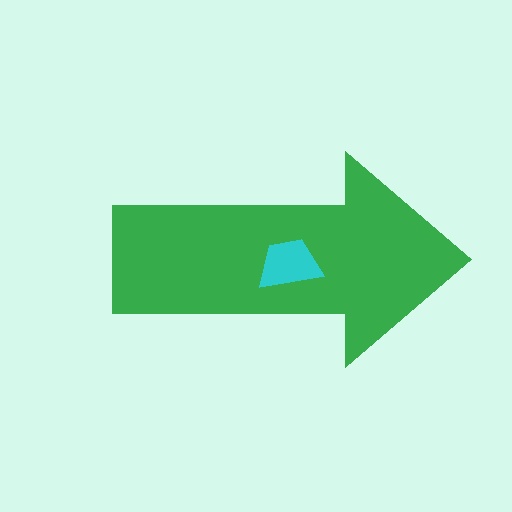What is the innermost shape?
The cyan trapezoid.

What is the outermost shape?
The green arrow.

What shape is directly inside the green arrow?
The cyan trapezoid.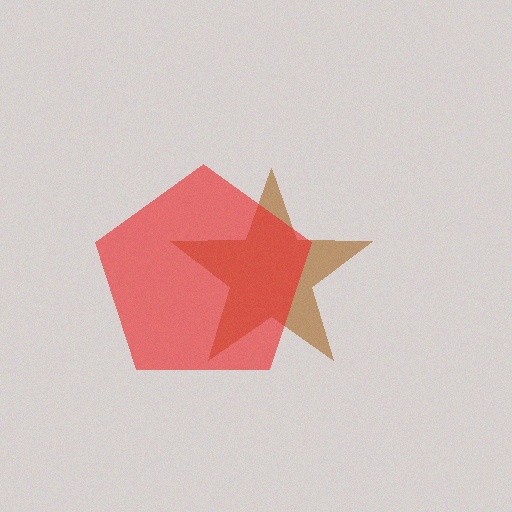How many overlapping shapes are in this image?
There are 2 overlapping shapes in the image.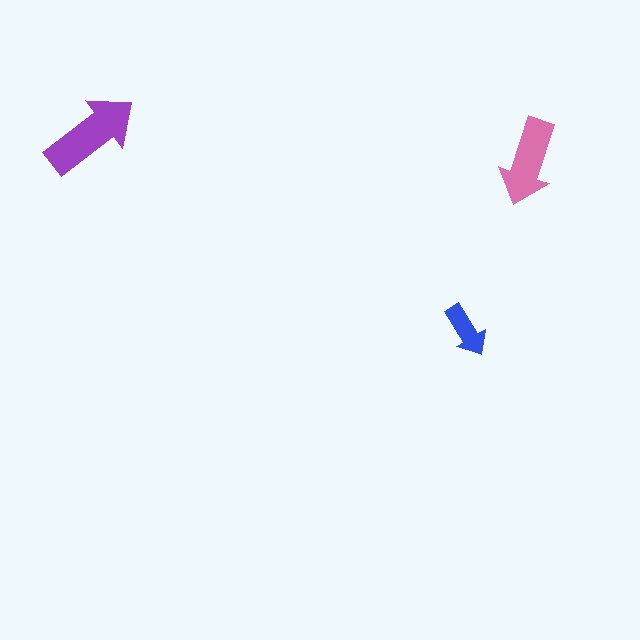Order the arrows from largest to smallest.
the purple one, the pink one, the blue one.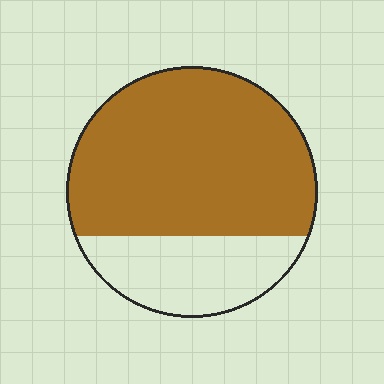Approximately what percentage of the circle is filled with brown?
Approximately 70%.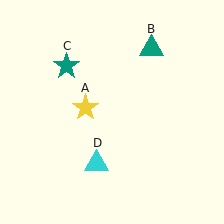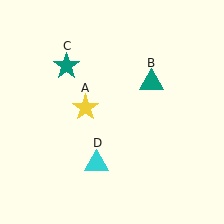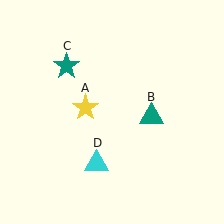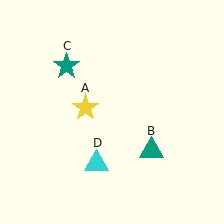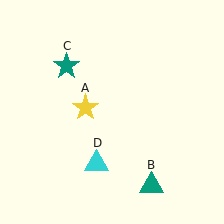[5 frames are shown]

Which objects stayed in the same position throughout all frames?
Yellow star (object A) and teal star (object C) and cyan triangle (object D) remained stationary.